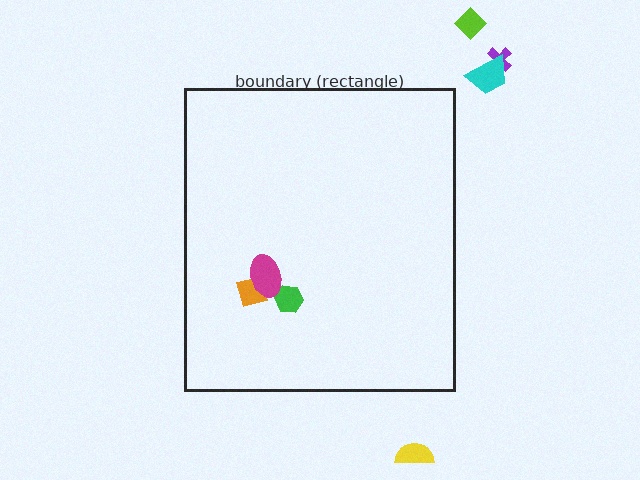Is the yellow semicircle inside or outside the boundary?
Outside.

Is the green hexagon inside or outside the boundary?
Inside.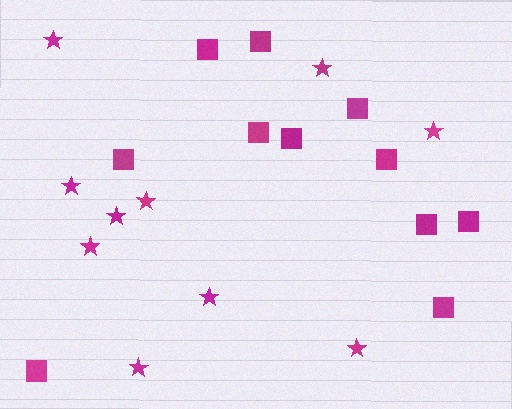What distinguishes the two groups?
There are 2 groups: one group of squares (11) and one group of stars (10).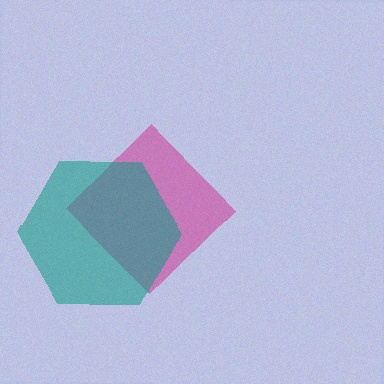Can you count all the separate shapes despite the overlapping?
Yes, there are 2 separate shapes.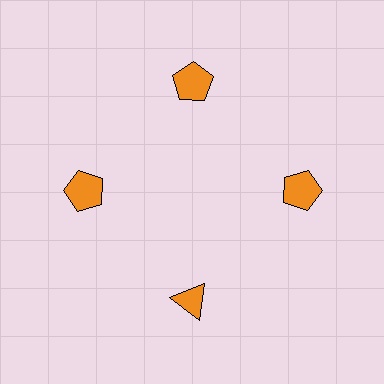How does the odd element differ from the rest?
It has a different shape: triangle instead of pentagon.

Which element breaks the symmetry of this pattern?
The orange triangle at roughly the 6 o'clock position breaks the symmetry. All other shapes are orange pentagons.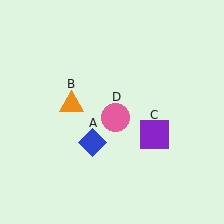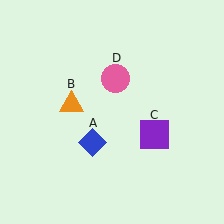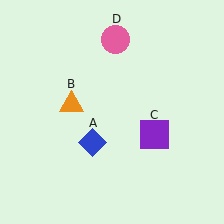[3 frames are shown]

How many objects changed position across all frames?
1 object changed position: pink circle (object D).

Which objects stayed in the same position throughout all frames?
Blue diamond (object A) and orange triangle (object B) and purple square (object C) remained stationary.